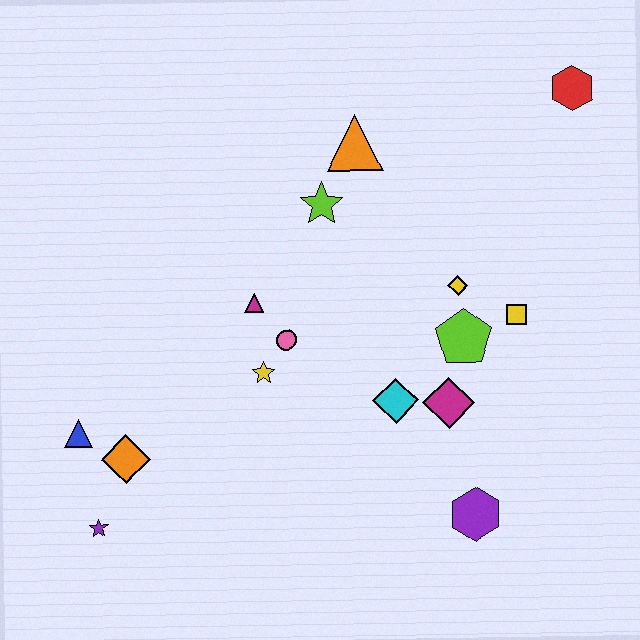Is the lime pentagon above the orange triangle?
No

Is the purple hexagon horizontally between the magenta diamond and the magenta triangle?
No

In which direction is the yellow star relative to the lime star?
The yellow star is below the lime star.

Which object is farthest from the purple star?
The red hexagon is farthest from the purple star.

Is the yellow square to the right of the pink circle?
Yes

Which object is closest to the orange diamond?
The blue triangle is closest to the orange diamond.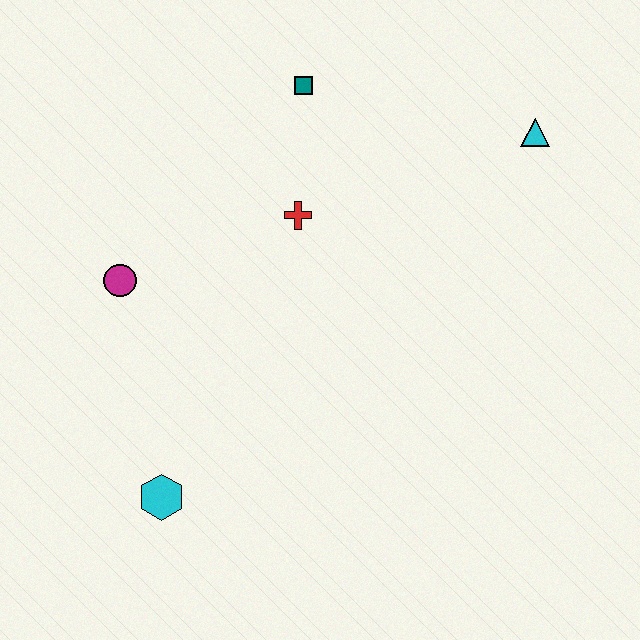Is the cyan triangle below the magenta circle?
No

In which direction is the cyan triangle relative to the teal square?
The cyan triangle is to the right of the teal square.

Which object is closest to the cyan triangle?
The teal square is closest to the cyan triangle.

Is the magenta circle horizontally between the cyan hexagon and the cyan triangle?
No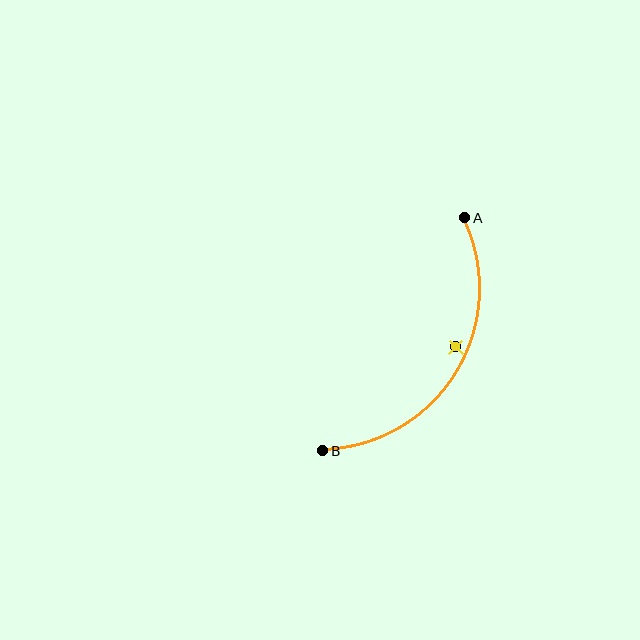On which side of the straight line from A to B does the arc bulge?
The arc bulges to the right of the straight line connecting A and B.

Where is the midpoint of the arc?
The arc midpoint is the point on the curve farthest from the straight line joining A and B. It sits to the right of that line.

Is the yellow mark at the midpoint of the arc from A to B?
No — the yellow mark does not lie on the arc at all. It sits slightly inside the curve.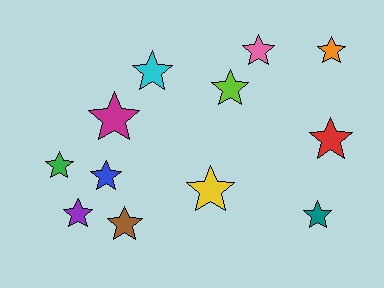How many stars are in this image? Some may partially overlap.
There are 12 stars.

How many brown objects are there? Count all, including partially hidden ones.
There is 1 brown object.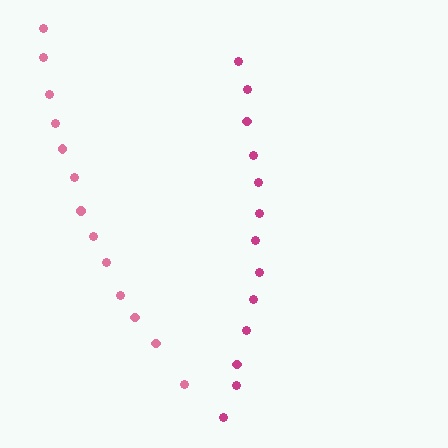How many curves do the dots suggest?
There are 2 distinct paths.